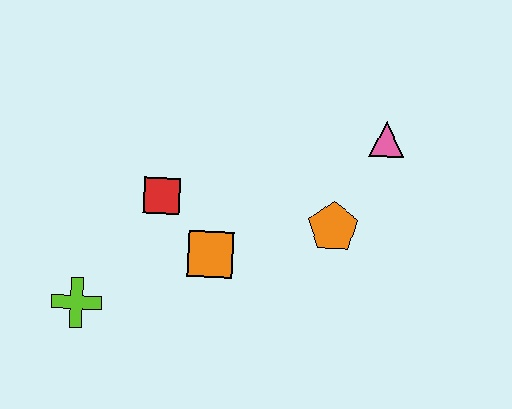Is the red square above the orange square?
Yes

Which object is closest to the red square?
The orange square is closest to the red square.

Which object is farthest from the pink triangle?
The lime cross is farthest from the pink triangle.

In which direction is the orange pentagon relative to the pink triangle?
The orange pentagon is below the pink triangle.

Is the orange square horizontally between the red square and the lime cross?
No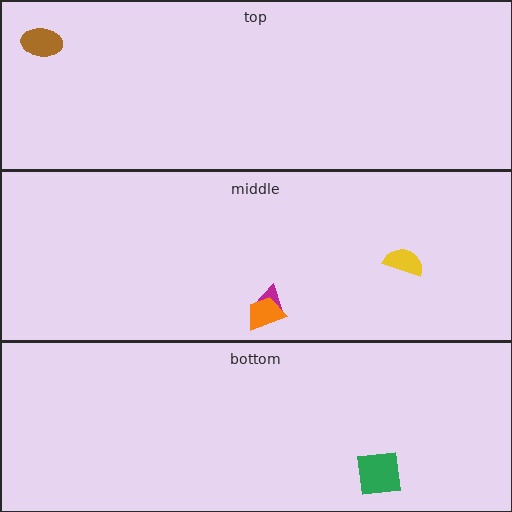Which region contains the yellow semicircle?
The middle region.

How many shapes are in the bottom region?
1.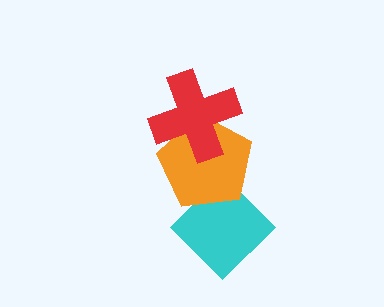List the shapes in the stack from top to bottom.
From top to bottom: the red cross, the orange pentagon, the cyan diamond.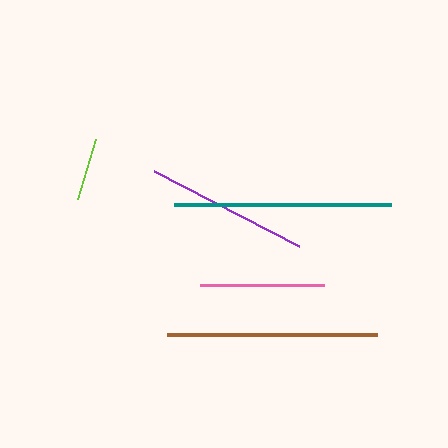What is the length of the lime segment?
The lime segment is approximately 63 pixels long.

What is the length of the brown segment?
The brown segment is approximately 210 pixels long.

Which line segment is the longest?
The teal line is the longest at approximately 216 pixels.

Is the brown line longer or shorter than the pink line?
The brown line is longer than the pink line.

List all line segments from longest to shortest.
From longest to shortest: teal, brown, purple, pink, lime.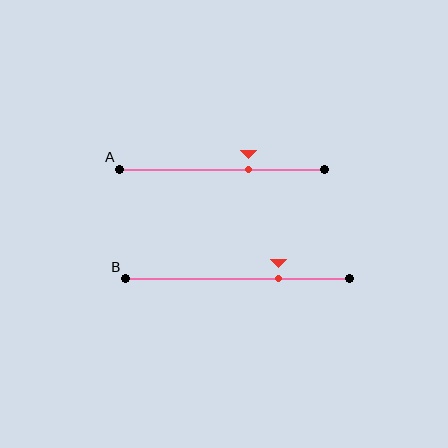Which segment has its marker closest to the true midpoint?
Segment A has its marker closest to the true midpoint.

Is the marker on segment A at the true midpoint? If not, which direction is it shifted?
No, the marker on segment A is shifted to the right by about 13% of the segment length.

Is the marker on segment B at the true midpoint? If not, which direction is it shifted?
No, the marker on segment B is shifted to the right by about 18% of the segment length.